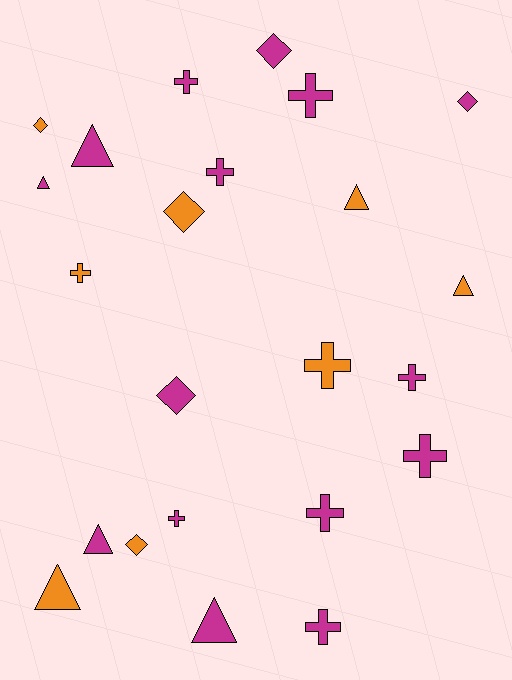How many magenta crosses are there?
There are 8 magenta crosses.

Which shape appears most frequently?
Cross, with 10 objects.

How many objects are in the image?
There are 23 objects.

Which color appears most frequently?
Magenta, with 15 objects.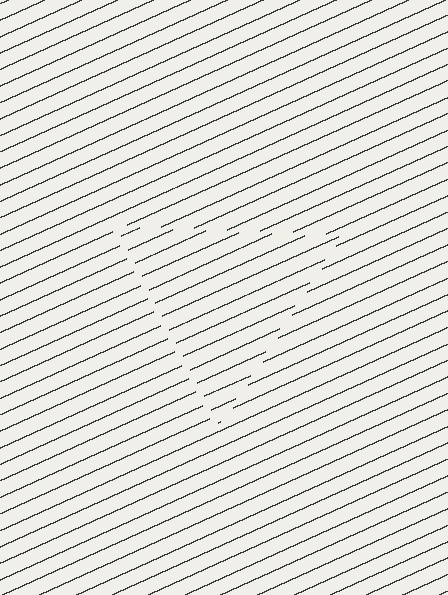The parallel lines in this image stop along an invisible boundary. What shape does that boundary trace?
An illusory triangle. The interior of the shape contains the same grating, shifted by half a period — the contour is defined by the phase discontinuity where line-ends from the inner and outer gratings abut.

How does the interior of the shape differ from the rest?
The interior of the shape contains the same grating, shifted by half a period — the contour is defined by the phase discontinuity where line-ends from the inner and outer gratings abut.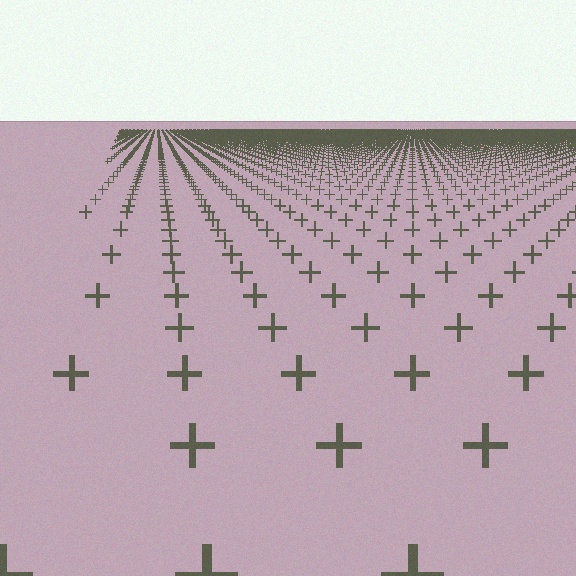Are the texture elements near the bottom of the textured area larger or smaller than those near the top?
Larger. Near the bottom, elements are closer to the viewer and appear at a bigger on-screen size.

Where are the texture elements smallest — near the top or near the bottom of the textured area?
Near the top.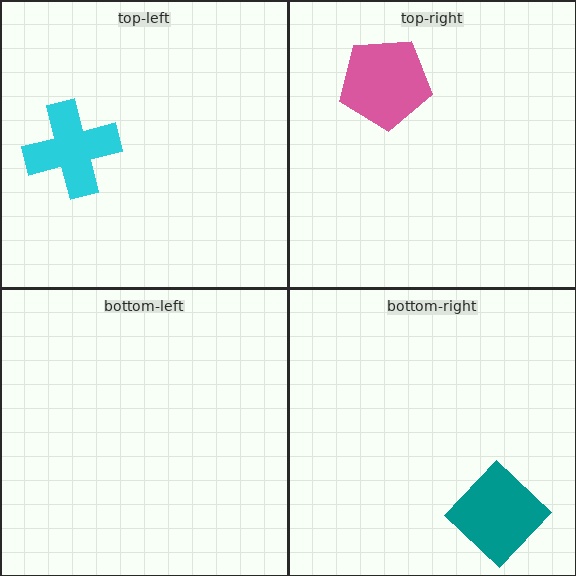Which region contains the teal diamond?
The bottom-right region.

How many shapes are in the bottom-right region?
1.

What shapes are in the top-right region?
The pink pentagon.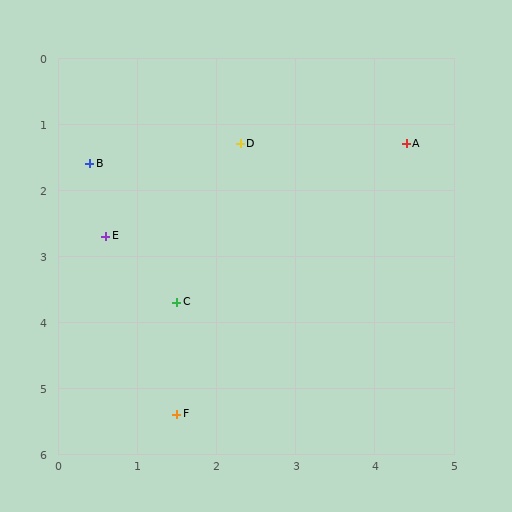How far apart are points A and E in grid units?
Points A and E are about 4.0 grid units apart.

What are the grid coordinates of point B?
Point B is at approximately (0.4, 1.6).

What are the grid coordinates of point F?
Point F is at approximately (1.5, 5.4).